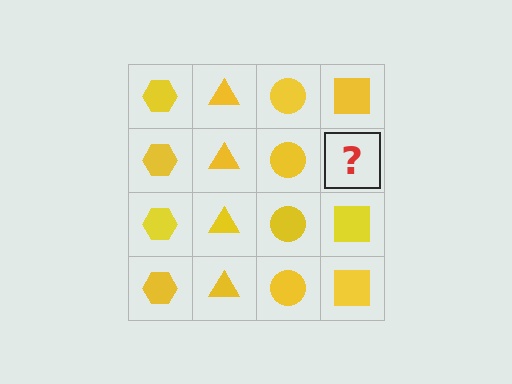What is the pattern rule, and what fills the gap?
The rule is that each column has a consistent shape. The gap should be filled with a yellow square.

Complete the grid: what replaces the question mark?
The question mark should be replaced with a yellow square.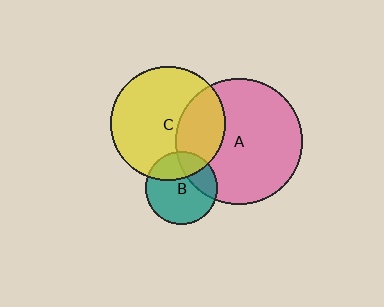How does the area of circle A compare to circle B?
Approximately 3.0 times.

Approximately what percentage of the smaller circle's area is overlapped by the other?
Approximately 30%.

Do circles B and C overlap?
Yes.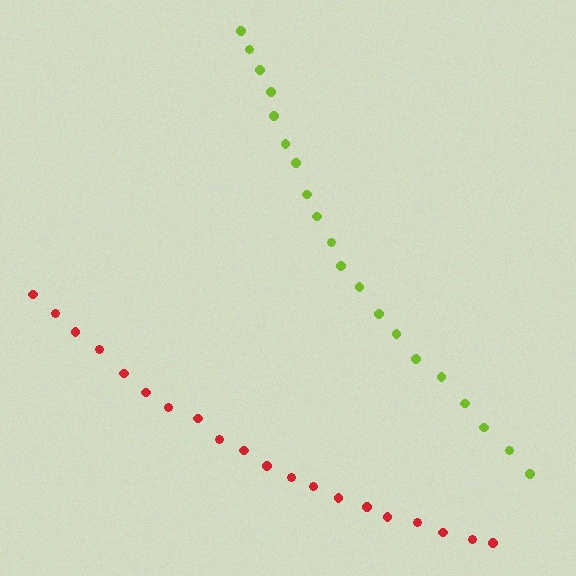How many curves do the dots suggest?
There are 2 distinct paths.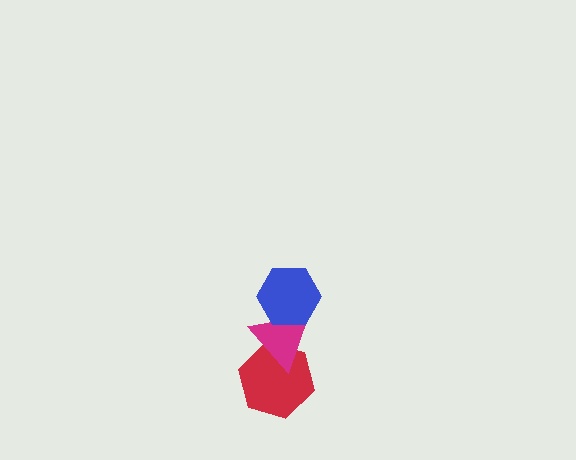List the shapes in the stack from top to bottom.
From top to bottom: the blue hexagon, the magenta triangle, the red hexagon.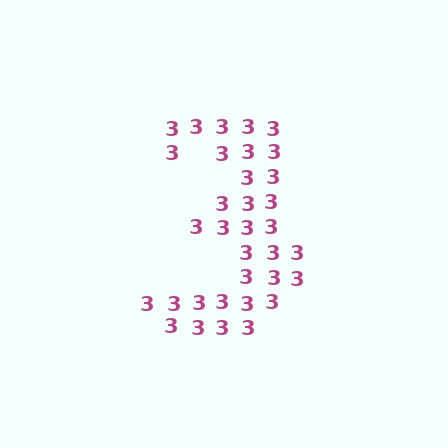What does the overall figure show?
The overall figure shows the digit 3.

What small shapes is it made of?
It is made of small digit 3's.